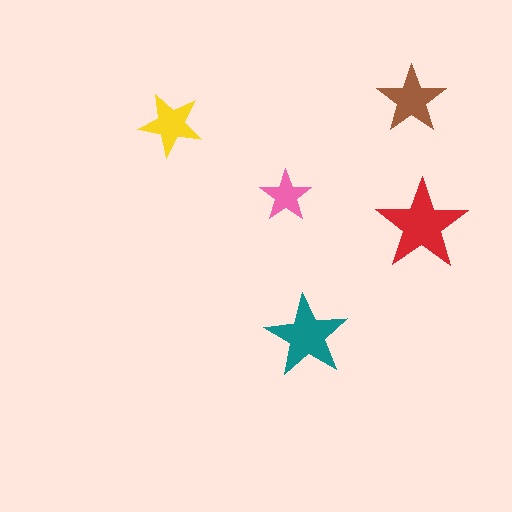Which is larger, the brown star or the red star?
The red one.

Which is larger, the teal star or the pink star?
The teal one.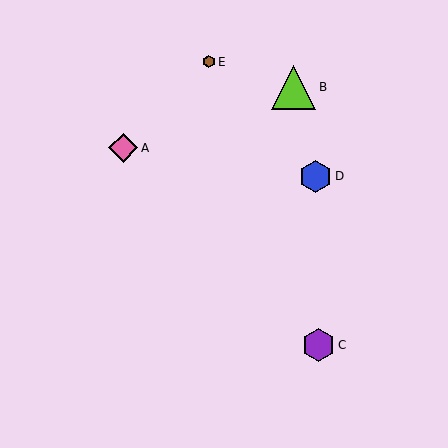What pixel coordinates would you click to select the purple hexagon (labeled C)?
Click at (319, 345) to select the purple hexagon C.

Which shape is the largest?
The lime triangle (labeled B) is the largest.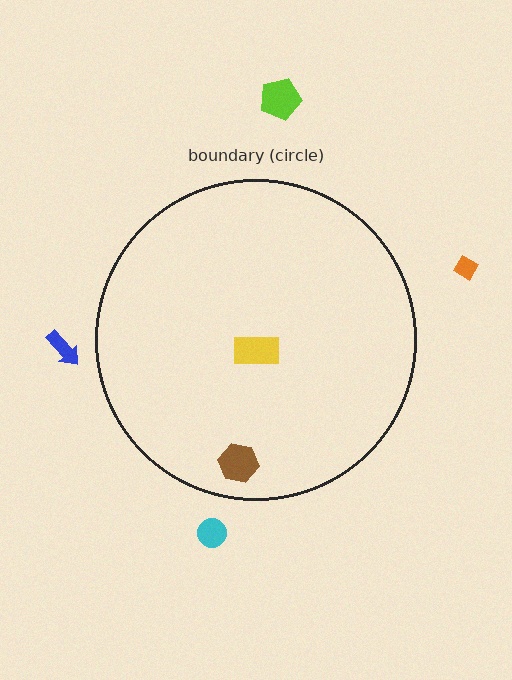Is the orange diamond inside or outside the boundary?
Outside.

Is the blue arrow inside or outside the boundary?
Outside.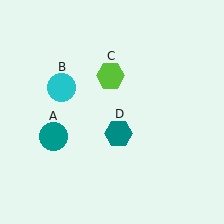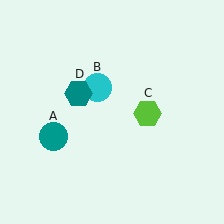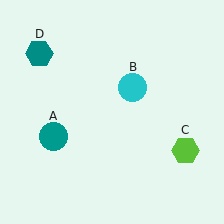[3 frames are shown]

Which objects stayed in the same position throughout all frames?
Teal circle (object A) remained stationary.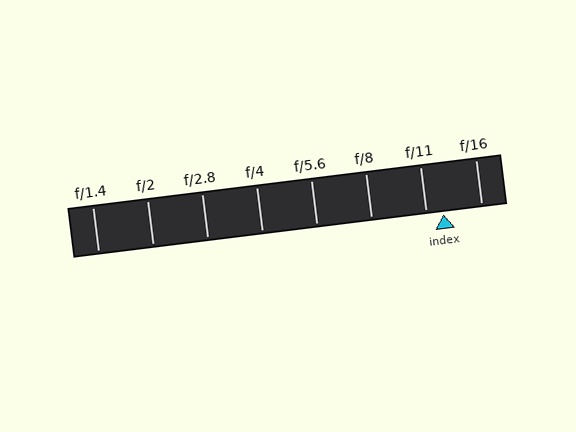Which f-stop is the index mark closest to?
The index mark is closest to f/11.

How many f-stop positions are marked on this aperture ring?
There are 8 f-stop positions marked.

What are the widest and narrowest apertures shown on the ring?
The widest aperture shown is f/1.4 and the narrowest is f/16.